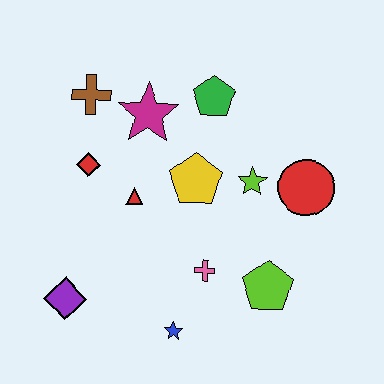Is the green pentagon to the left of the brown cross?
No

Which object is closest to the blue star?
The pink cross is closest to the blue star.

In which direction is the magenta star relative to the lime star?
The magenta star is to the left of the lime star.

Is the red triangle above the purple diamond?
Yes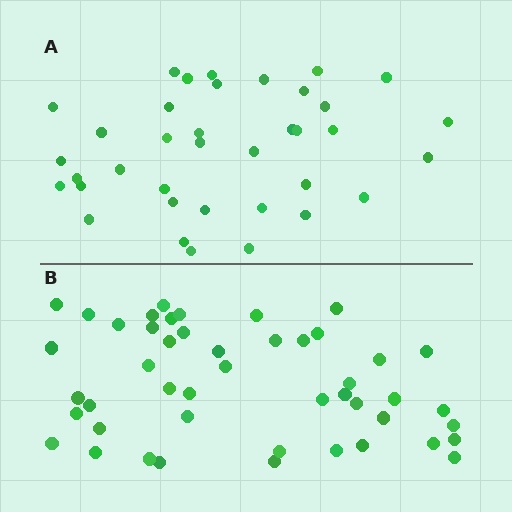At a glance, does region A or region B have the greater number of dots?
Region B (the bottom region) has more dots.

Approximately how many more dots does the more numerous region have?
Region B has roughly 10 or so more dots than region A.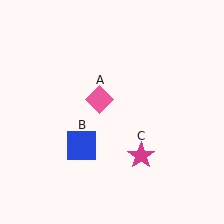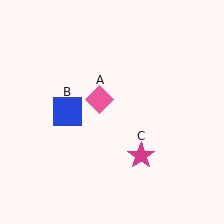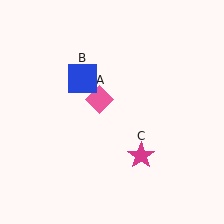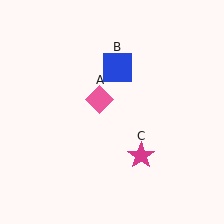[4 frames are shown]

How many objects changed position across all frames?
1 object changed position: blue square (object B).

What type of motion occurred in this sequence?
The blue square (object B) rotated clockwise around the center of the scene.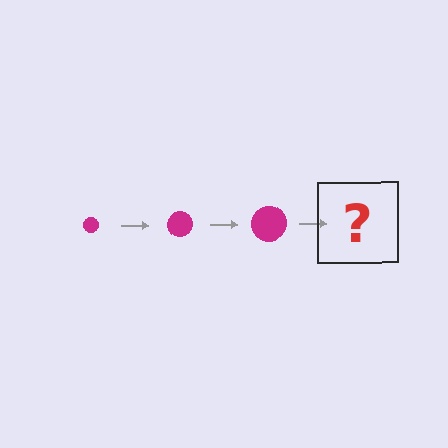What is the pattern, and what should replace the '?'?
The pattern is that the circle gets progressively larger each step. The '?' should be a magenta circle, larger than the previous one.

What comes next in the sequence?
The next element should be a magenta circle, larger than the previous one.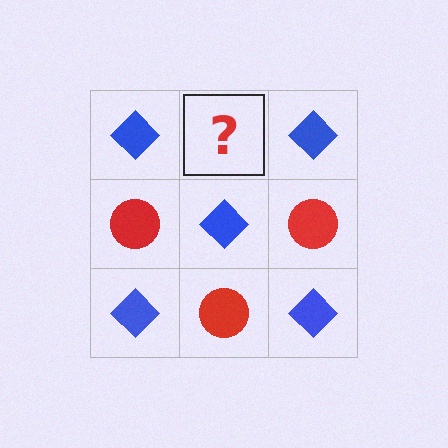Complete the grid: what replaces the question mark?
The question mark should be replaced with a red circle.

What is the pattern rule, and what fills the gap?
The rule is that it alternates blue diamond and red circle in a checkerboard pattern. The gap should be filled with a red circle.